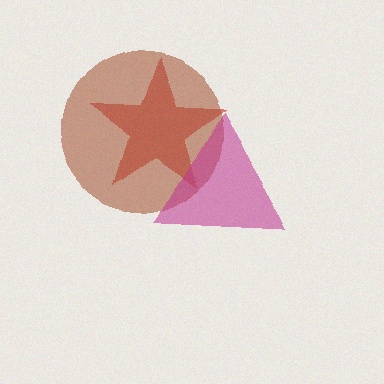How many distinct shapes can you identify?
There are 3 distinct shapes: a red star, a brown circle, a magenta triangle.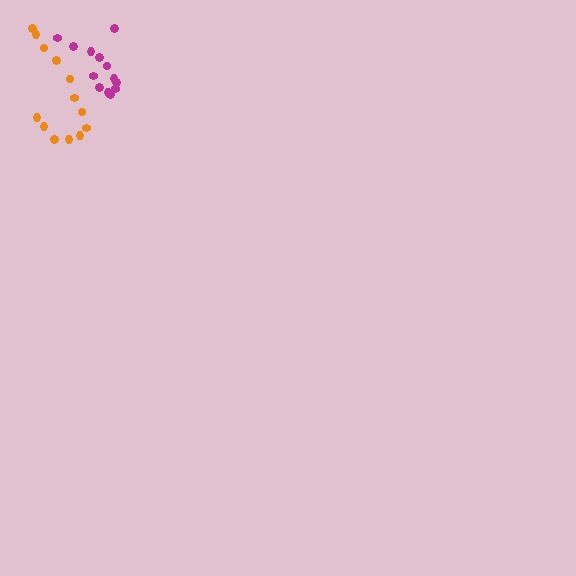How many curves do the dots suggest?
There are 2 distinct paths.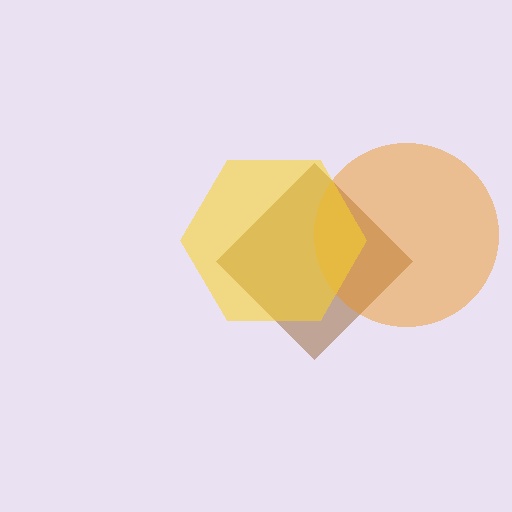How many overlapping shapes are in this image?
There are 3 overlapping shapes in the image.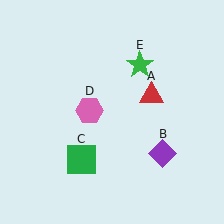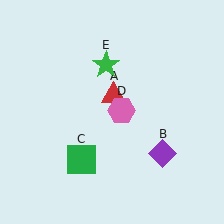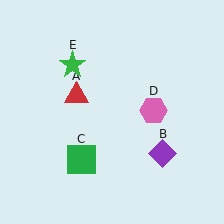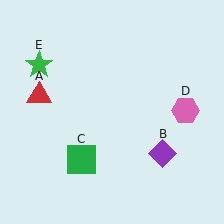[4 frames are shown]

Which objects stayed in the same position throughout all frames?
Purple diamond (object B) and green square (object C) remained stationary.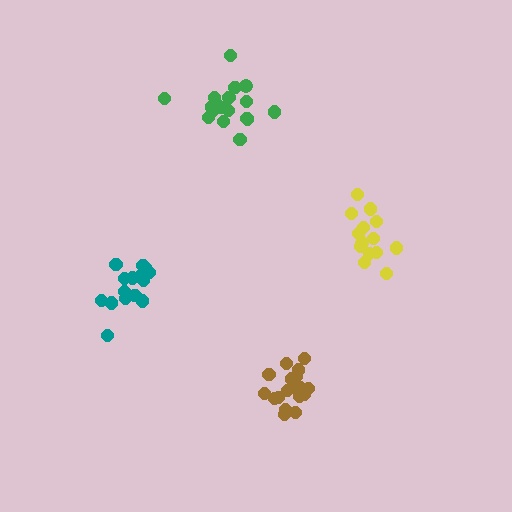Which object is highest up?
The green cluster is topmost.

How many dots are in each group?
Group 1: 15 dots, Group 2: 19 dots, Group 3: 19 dots, Group 4: 17 dots (70 total).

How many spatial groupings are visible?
There are 4 spatial groupings.